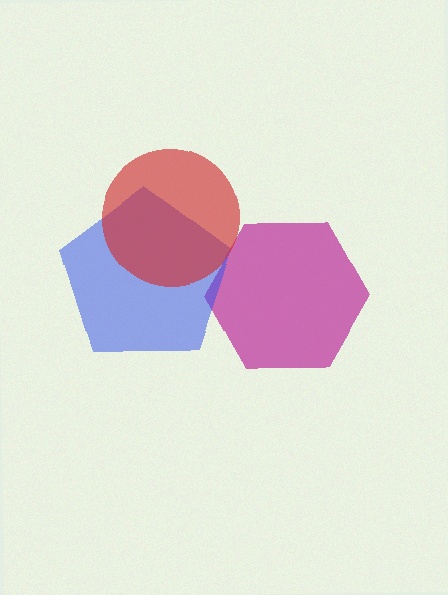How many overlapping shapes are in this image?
There are 3 overlapping shapes in the image.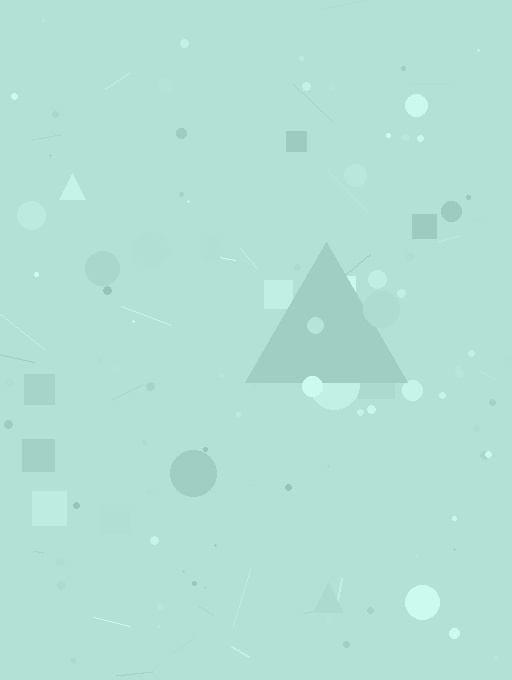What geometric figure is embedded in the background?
A triangle is embedded in the background.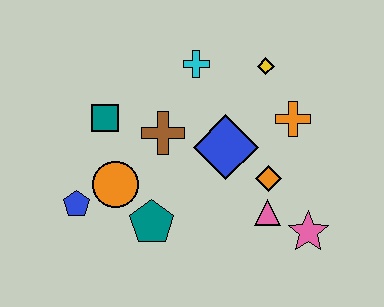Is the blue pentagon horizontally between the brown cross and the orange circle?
No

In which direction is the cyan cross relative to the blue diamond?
The cyan cross is above the blue diamond.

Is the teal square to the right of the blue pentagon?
Yes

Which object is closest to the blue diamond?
The orange diamond is closest to the blue diamond.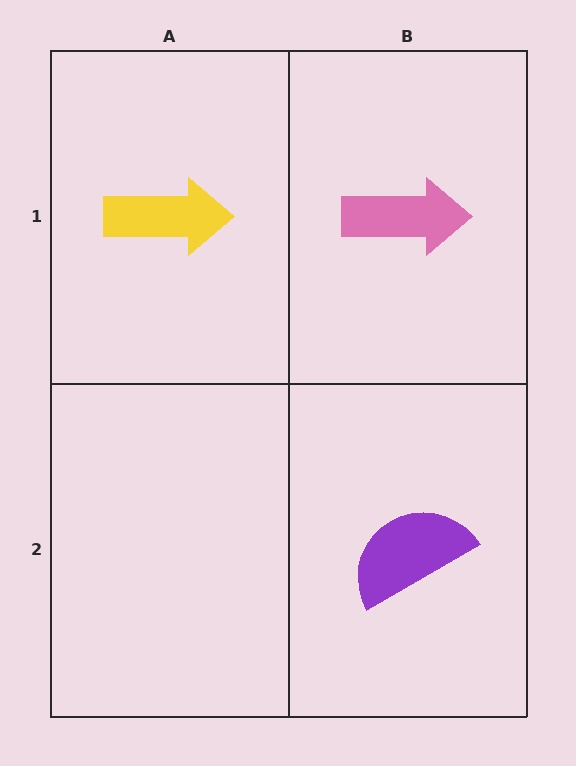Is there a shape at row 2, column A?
No, that cell is empty.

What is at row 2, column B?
A purple semicircle.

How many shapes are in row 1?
2 shapes.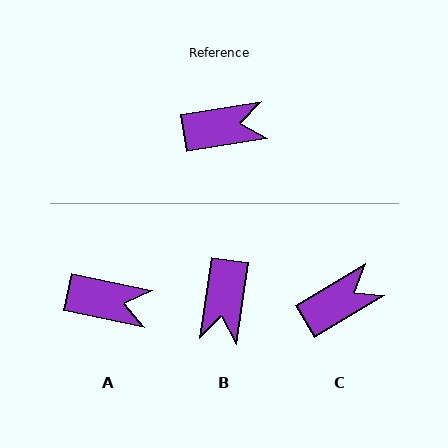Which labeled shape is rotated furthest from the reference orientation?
B, about 108 degrees away.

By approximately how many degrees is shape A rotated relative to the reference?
Approximately 21 degrees clockwise.